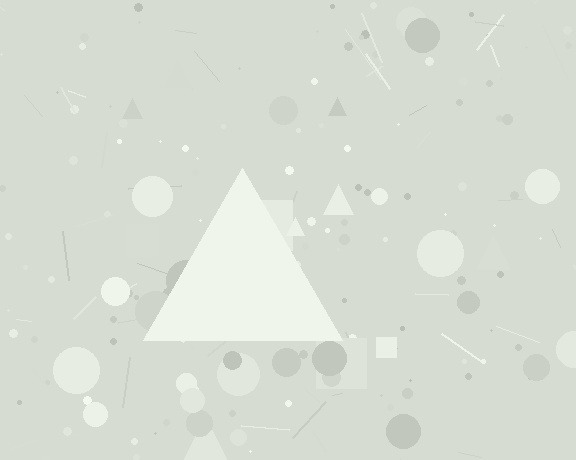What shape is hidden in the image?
A triangle is hidden in the image.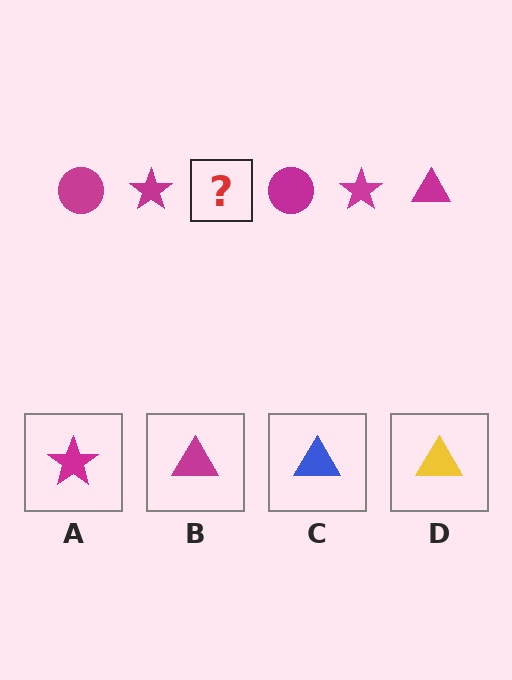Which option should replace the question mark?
Option B.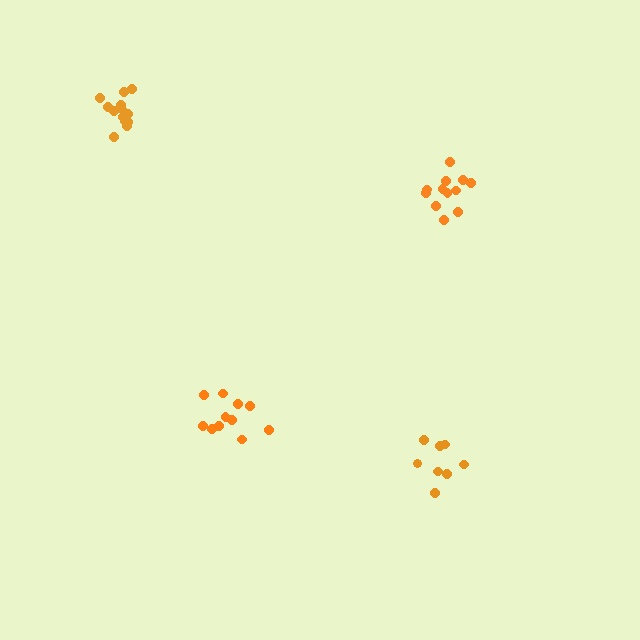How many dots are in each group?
Group 1: 8 dots, Group 2: 11 dots, Group 3: 13 dots, Group 4: 12 dots (44 total).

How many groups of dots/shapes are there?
There are 4 groups.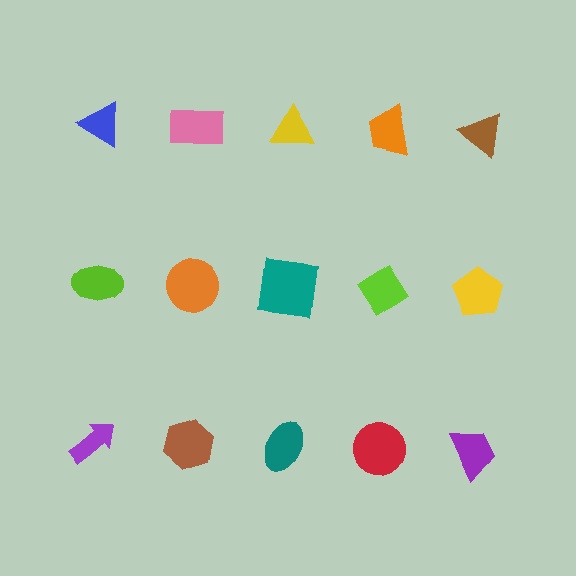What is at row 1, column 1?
A blue triangle.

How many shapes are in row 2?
5 shapes.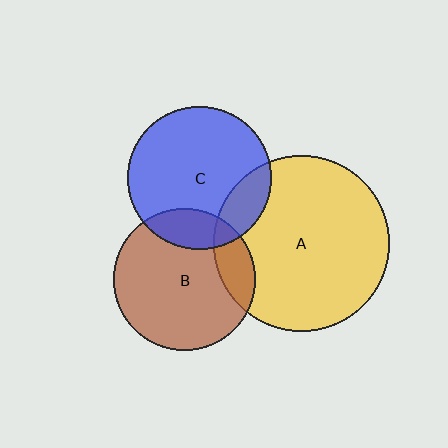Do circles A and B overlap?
Yes.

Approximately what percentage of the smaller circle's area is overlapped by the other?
Approximately 15%.